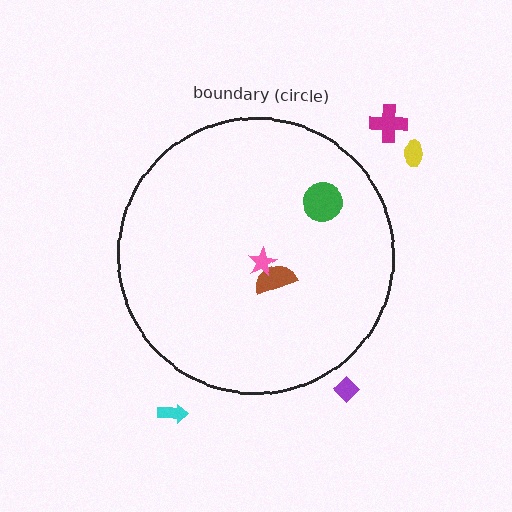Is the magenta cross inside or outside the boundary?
Outside.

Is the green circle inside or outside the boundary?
Inside.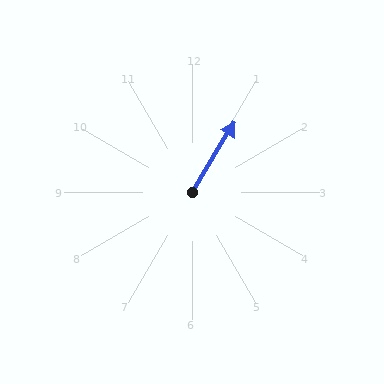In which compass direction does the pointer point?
Northeast.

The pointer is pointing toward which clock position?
Roughly 1 o'clock.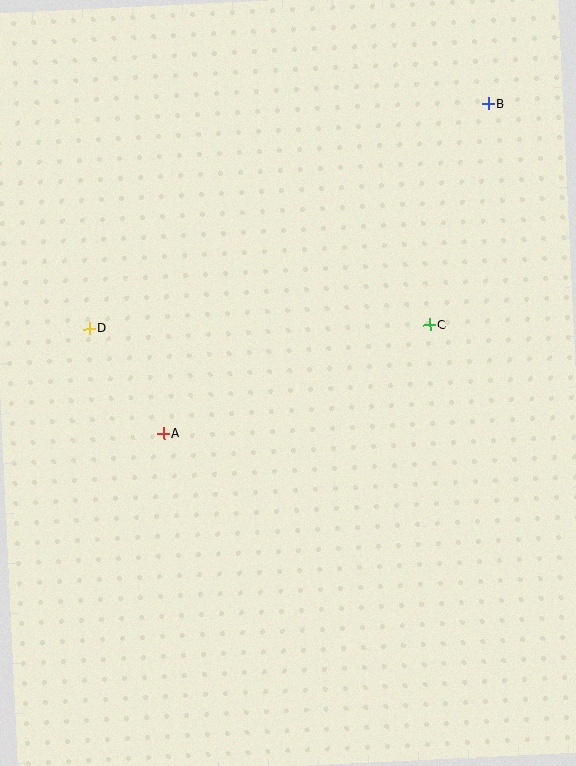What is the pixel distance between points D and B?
The distance between D and B is 458 pixels.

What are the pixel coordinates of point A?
Point A is at (163, 434).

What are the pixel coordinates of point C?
Point C is at (430, 325).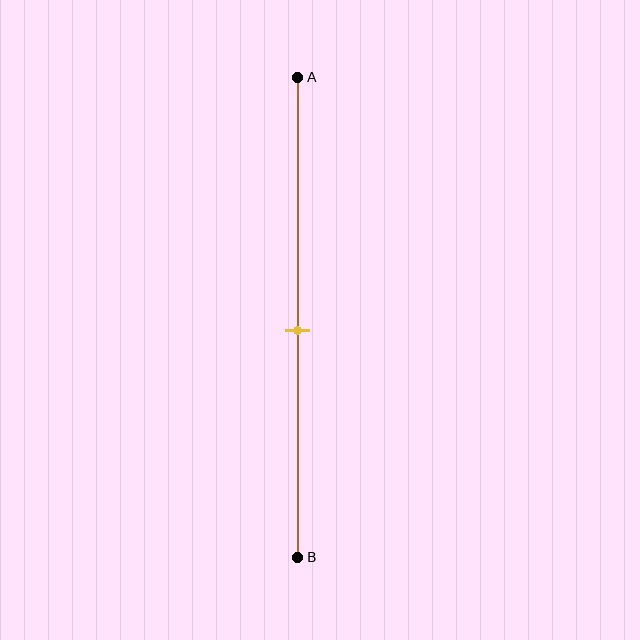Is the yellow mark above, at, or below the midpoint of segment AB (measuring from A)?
The yellow mark is approximately at the midpoint of segment AB.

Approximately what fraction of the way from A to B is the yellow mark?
The yellow mark is approximately 55% of the way from A to B.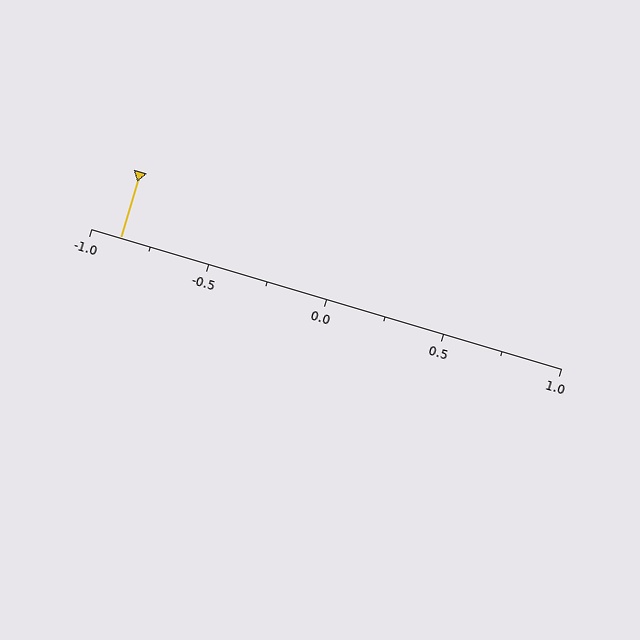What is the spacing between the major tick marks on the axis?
The major ticks are spaced 0.5 apart.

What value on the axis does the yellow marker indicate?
The marker indicates approximately -0.88.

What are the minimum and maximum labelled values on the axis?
The axis runs from -1.0 to 1.0.